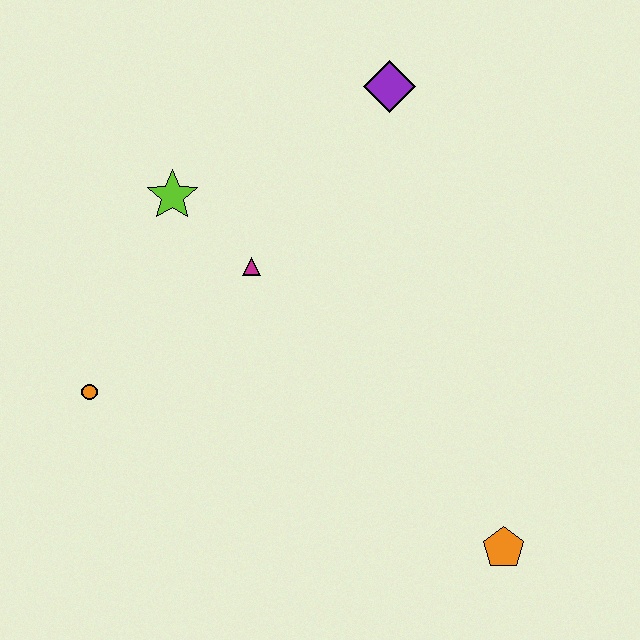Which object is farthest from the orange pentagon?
The lime star is farthest from the orange pentagon.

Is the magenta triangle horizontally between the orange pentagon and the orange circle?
Yes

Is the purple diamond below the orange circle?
No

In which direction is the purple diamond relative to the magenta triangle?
The purple diamond is above the magenta triangle.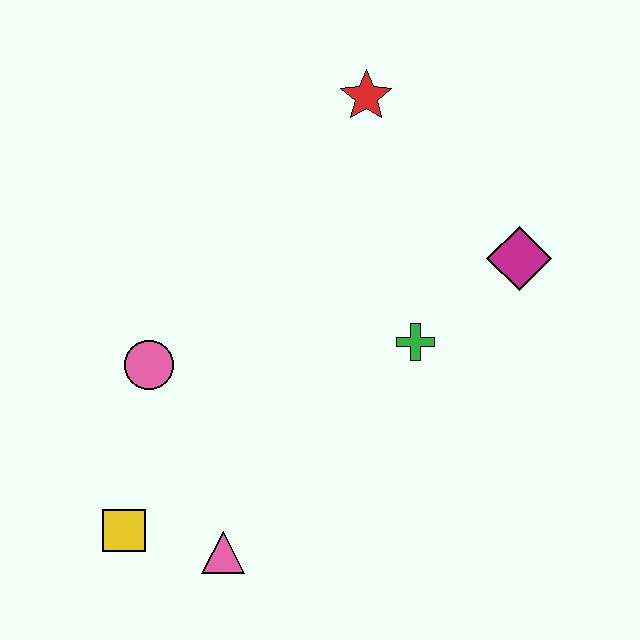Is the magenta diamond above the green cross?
Yes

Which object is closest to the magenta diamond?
The green cross is closest to the magenta diamond.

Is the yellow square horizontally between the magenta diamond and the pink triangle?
No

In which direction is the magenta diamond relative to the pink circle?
The magenta diamond is to the right of the pink circle.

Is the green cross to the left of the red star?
No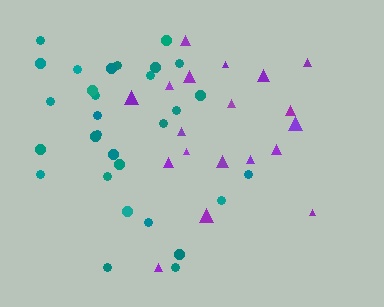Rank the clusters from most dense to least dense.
teal, purple.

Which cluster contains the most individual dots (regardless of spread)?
Teal (30).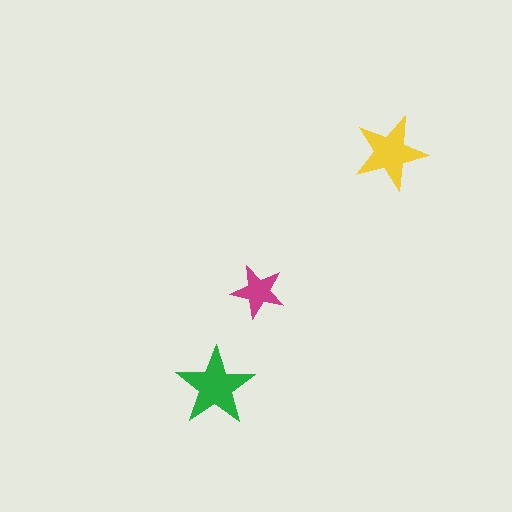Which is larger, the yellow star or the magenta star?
The yellow one.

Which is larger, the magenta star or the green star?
The green one.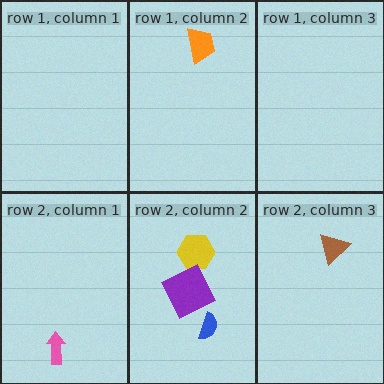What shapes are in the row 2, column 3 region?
The brown triangle.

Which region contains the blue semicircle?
The row 2, column 2 region.